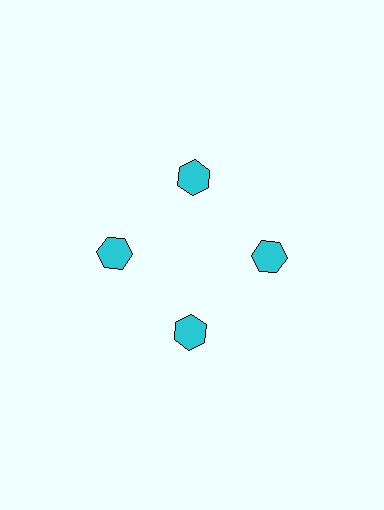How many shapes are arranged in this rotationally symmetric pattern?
There are 4 shapes, arranged in 4 groups of 1.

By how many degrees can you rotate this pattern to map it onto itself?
The pattern maps onto itself every 90 degrees of rotation.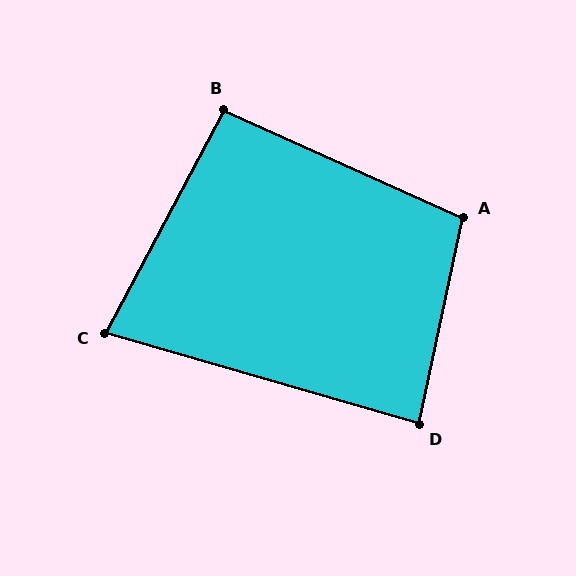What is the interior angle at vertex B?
Approximately 94 degrees (approximately right).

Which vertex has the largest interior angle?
A, at approximately 102 degrees.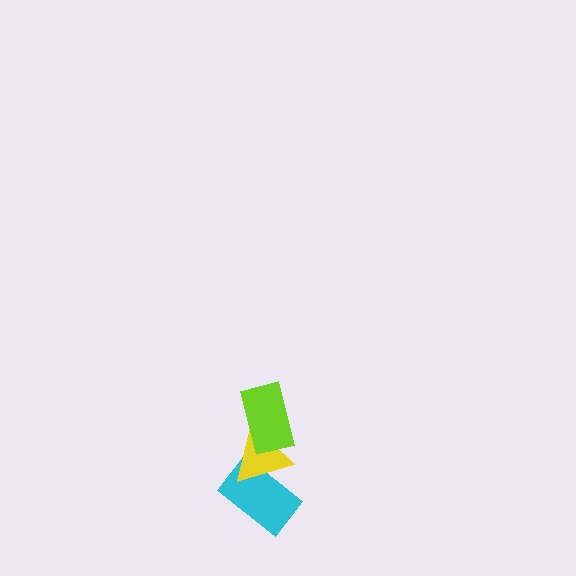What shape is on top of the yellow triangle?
The lime rectangle is on top of the yellow triangle.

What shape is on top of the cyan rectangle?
The yellow triangle is on top of the cyan rectangle.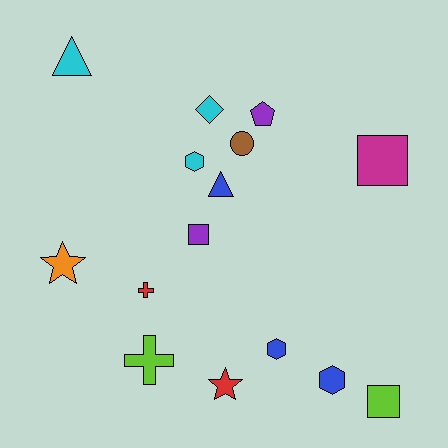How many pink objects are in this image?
There are no pink objects.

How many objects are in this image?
There are 15 objects.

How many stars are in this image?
There are 2 stars.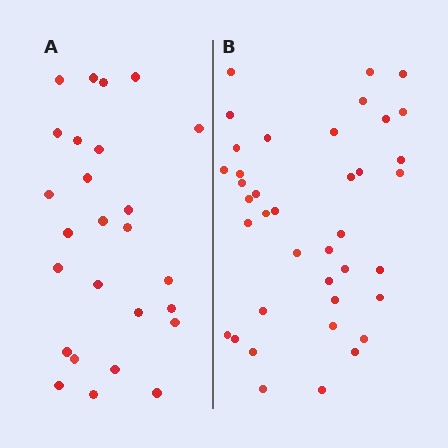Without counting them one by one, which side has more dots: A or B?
Region B (the right region) has more dots.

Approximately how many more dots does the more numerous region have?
Region B has approximately 15 more dots than region A.